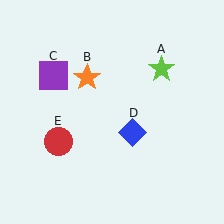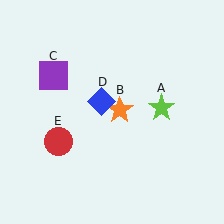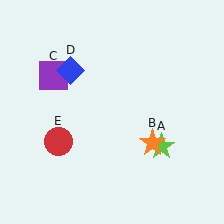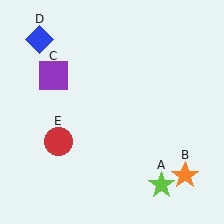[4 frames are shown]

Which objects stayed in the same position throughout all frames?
Purple square (object C) and red circle (object E) remained stationary.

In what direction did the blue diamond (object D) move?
The blue diamond (object D) moved up and to the left.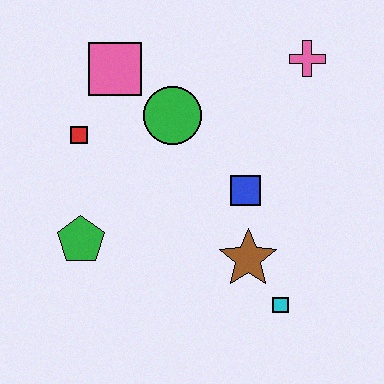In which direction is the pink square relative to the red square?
The pink square is above the red square.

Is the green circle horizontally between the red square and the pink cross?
Yes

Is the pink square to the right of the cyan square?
No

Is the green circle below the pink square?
Yes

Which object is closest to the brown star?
The cyan square is closest to the brown star.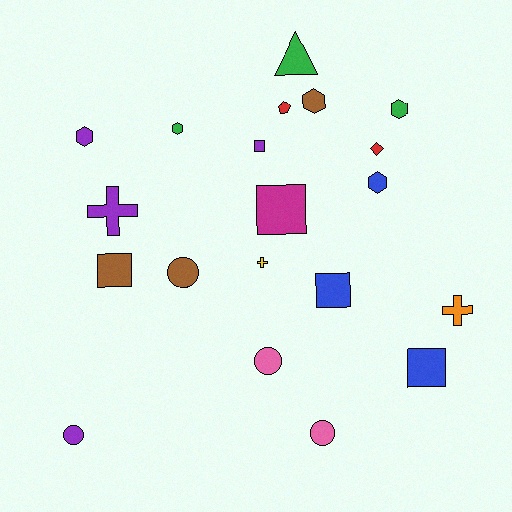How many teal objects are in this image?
There are no teal objects.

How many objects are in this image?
There are 20 objects.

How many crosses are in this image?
There are 3 crosses.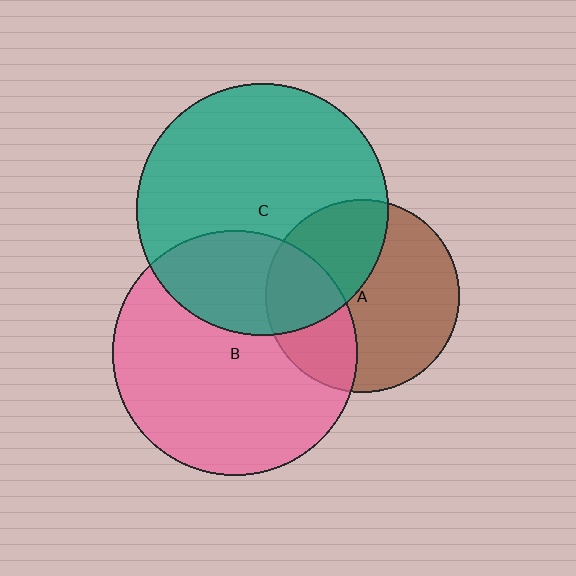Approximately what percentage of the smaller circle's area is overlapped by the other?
Approximately 30%.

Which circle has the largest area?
Circle C (teal).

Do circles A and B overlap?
Yes.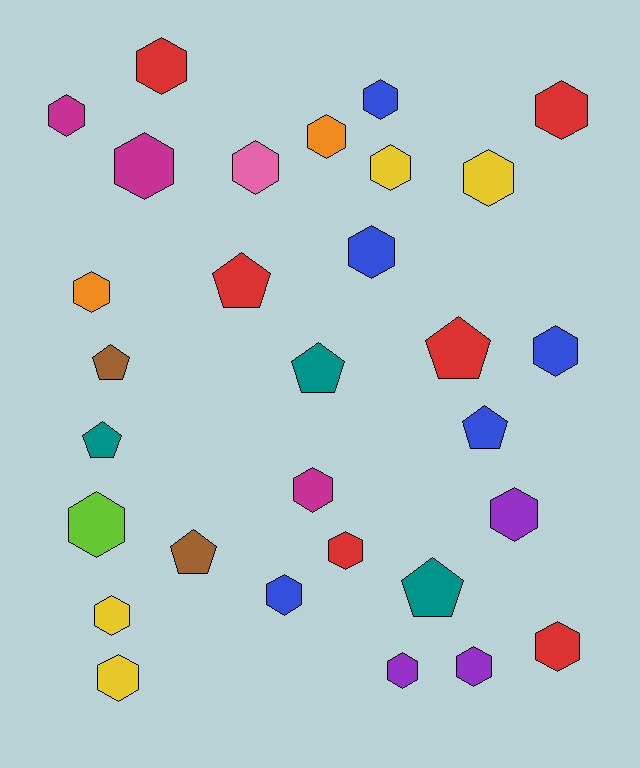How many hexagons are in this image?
There are 22 hexagons.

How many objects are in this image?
There are 30 objects.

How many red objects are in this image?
There are 6 red objects.